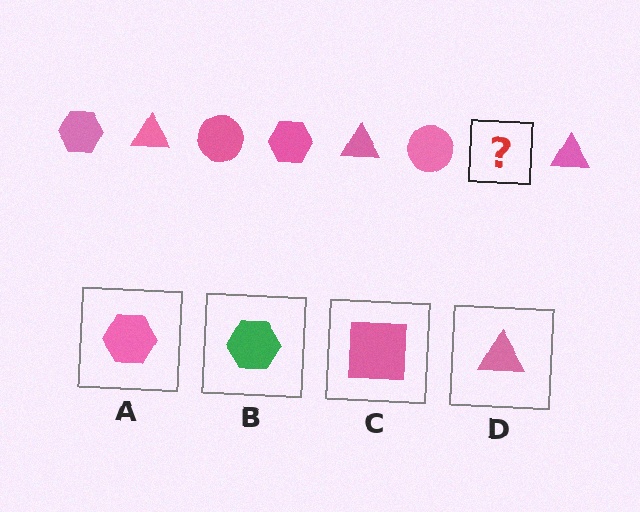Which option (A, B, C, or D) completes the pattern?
A.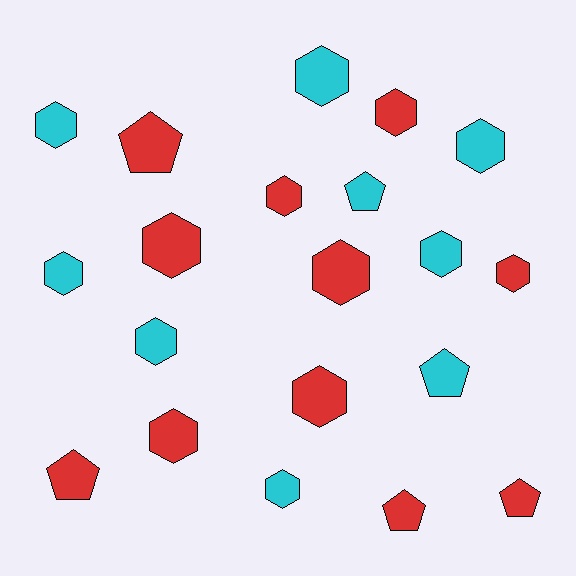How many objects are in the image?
There are 20 objects.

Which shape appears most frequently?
Hexagon, with 14 objects.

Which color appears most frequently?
Red, with 11 objects.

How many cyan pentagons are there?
There are 2 cyan pentagons.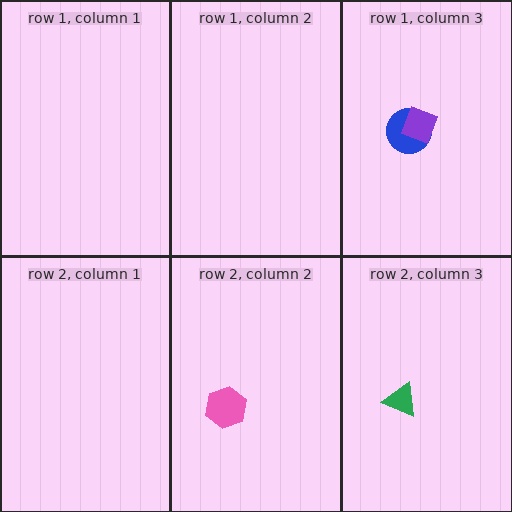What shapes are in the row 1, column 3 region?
The blue circle, the purple diamond.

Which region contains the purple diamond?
The row 1, column 3 region.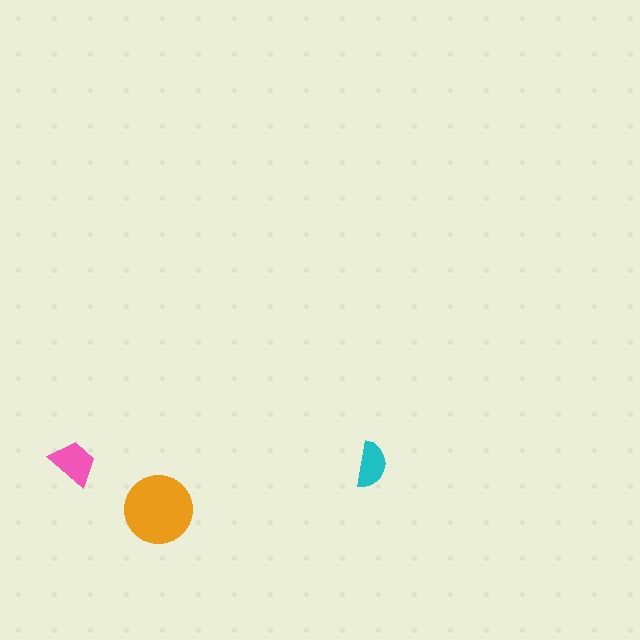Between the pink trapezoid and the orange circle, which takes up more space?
The orange circle.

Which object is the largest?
The orange circle.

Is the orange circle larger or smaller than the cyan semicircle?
Larger.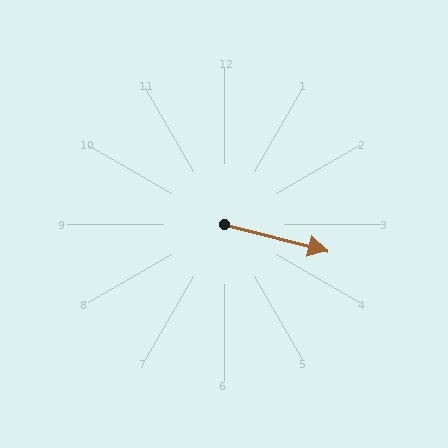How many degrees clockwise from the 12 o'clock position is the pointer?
Approximately 104 degrees.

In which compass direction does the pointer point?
East.